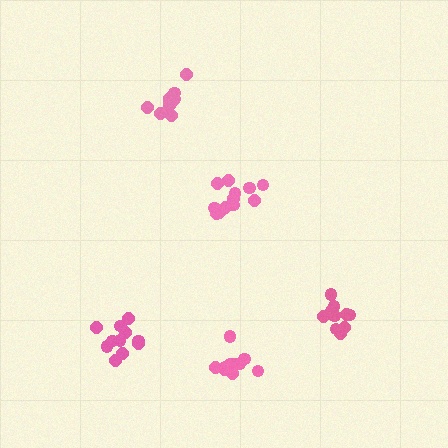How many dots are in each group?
Group 1: 11 dots, Group 2: 10 dots, Group 3: 12 dots, Group 4: 11 dots, Group 5: 10 dots (54 total).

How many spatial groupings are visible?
There are 5 spatial groupings.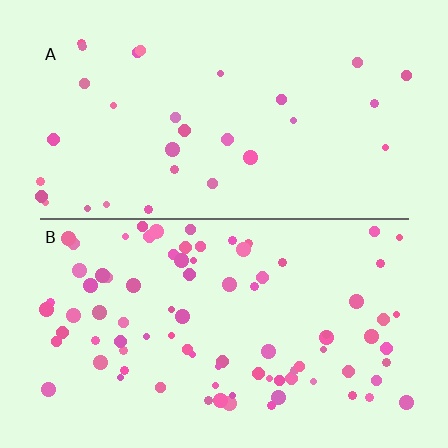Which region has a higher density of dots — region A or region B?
B (the bottom).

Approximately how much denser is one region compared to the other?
Approximately 2.8× — region B over region A.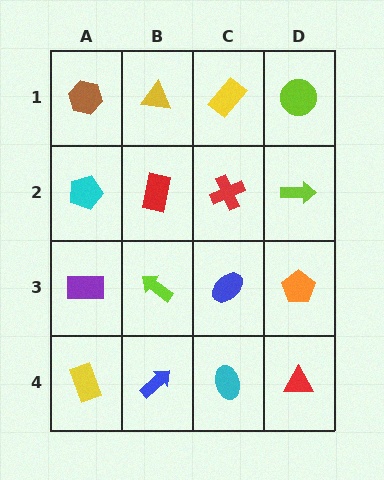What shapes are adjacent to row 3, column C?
A red cross (row 2, column C), a cyan ellipse (row 4, column C), a lime arrow (row 3, column B), an orange pentagon (row 3, column D).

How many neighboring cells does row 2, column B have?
4.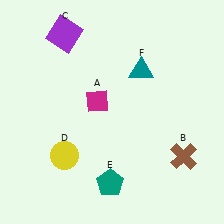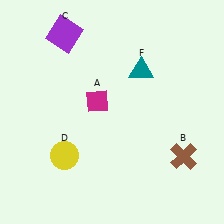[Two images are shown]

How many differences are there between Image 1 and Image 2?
There is 1 difference between the two images.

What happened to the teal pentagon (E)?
The teal pentagon (E) was removed in Image 2. It was in the bottom-left area of Image 1.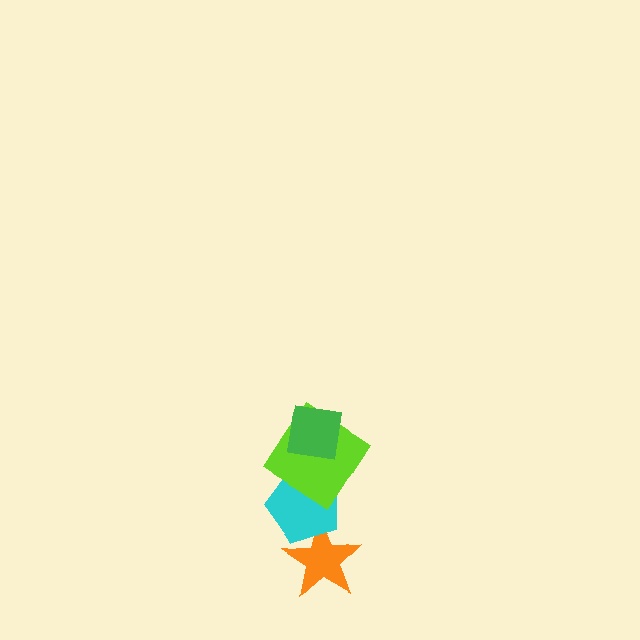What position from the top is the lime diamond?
The lime diamond is 2nd from the top.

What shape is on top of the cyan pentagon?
The lime diamond is on top of the cyan pentagon.